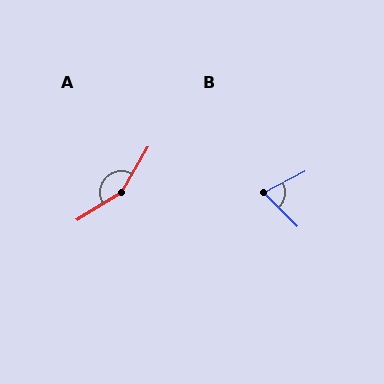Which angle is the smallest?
B, at approximately 73 degrees.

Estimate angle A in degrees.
Approximately 152 degrees.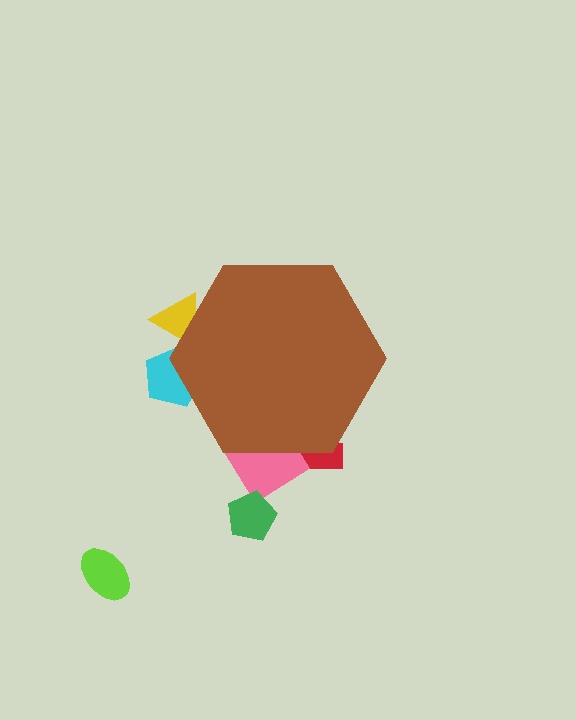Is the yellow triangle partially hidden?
Yes, the yellow triangle is partially hidden behind the brown hexagon.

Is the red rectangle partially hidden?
Yes, the red rectangle is partially hidden behind the brown hexagon.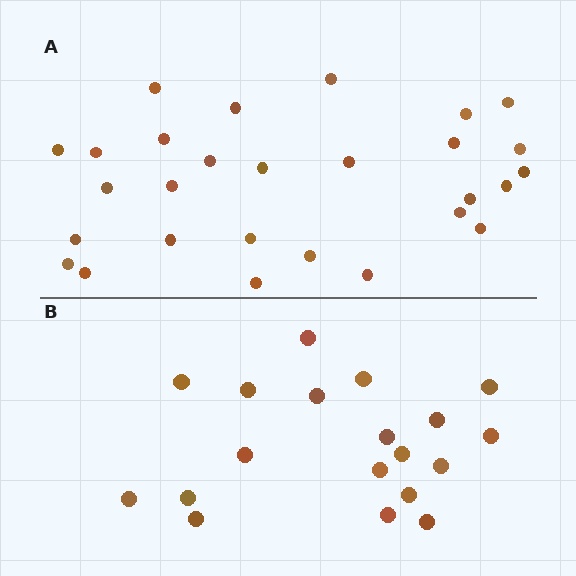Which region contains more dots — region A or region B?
Region A (the top region) has more dots.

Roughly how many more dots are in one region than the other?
Region A has roughly 8 or so more dots than region B.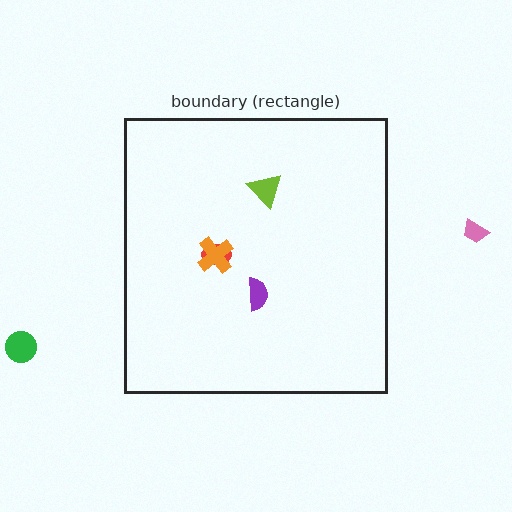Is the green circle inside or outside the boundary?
Outside.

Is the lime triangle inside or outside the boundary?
Inside.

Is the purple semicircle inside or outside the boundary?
Inside.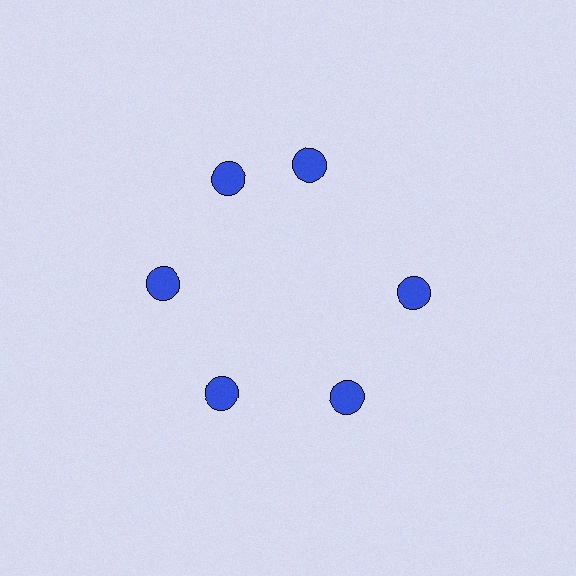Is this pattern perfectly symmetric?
No. The 6 blue circles are arranged in a ring, but one element near the 1 o'clock position is rotated out of alignment along the ring, breaking the 6-fold rotational symmetry.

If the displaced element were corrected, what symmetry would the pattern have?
It would have 6-fold rotational symmetry — the pattern would map onto itself every 60 degrees.